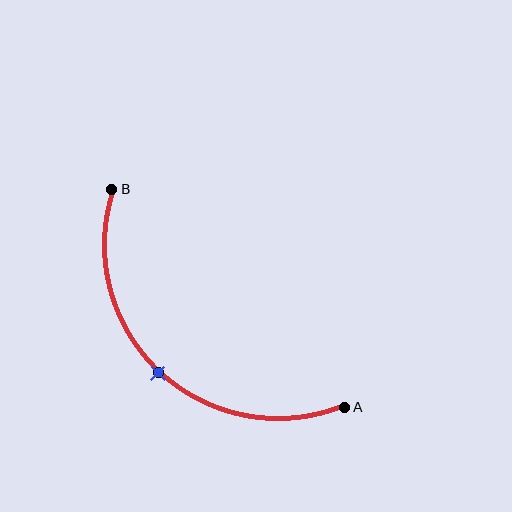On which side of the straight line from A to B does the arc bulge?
The arc bulges below and to the left of the straight line connecting A and B.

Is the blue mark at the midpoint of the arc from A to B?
Yes. The blue mark lies on the arc at equal arc-length from both A and B — it is the arc midpoint.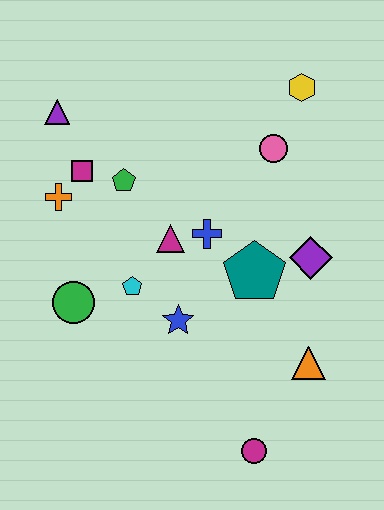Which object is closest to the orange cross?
The magenta square is closest to the orange cross.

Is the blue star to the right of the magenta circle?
No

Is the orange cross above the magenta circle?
Yes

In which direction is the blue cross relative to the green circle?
The blue cross is to the right of the green circle.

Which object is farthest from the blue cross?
The magenta circle is farthest from the blue cross.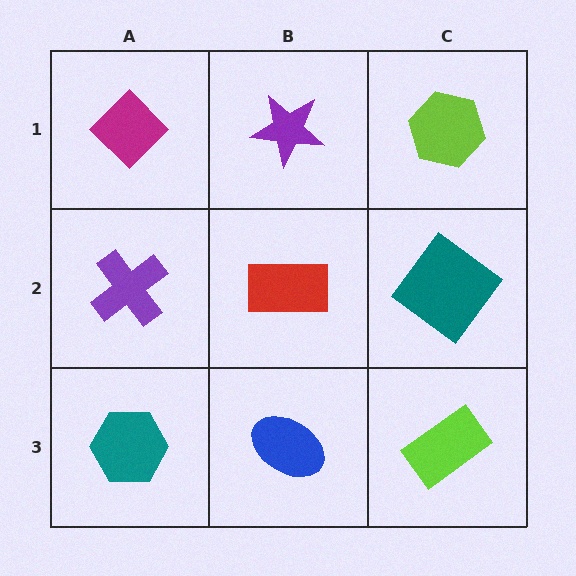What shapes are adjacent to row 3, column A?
A purple cross (row 2, column A), a blue ellipse (row 3, column B).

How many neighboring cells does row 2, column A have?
3.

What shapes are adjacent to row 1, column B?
A red rectangle (row 2, column B), a magenta diamond (row 1, column A), a lime hexagon (row 1, column C).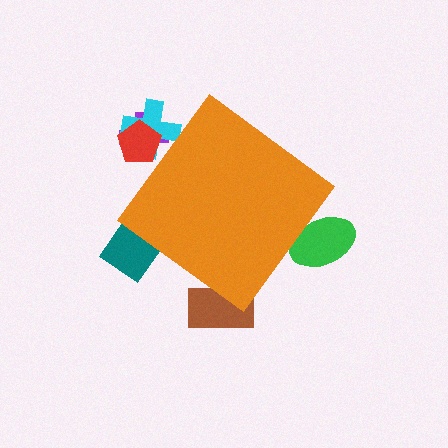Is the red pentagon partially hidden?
Yes, the red pentagon is partially hidden behind the orange diamond.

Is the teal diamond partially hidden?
Yes, the teal diamond is partially hidden behind the orange diamond.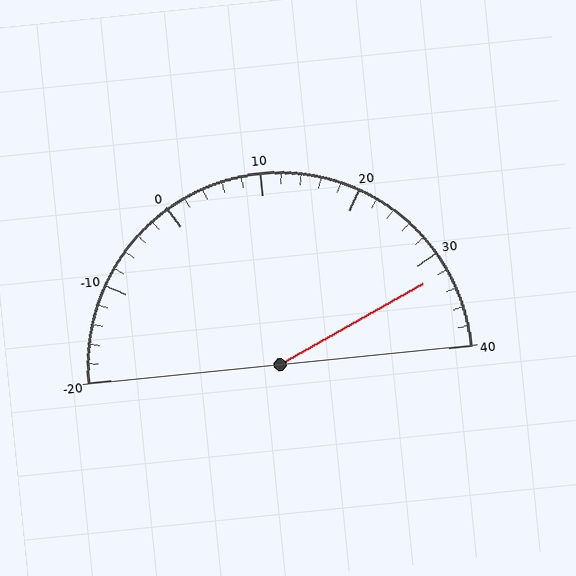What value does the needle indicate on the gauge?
The needle indicates approximately 32.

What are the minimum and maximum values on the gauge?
The gauge ranges from -20 to 40.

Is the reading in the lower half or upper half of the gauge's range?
The reading is in the upper half of the range (-20 to 40).